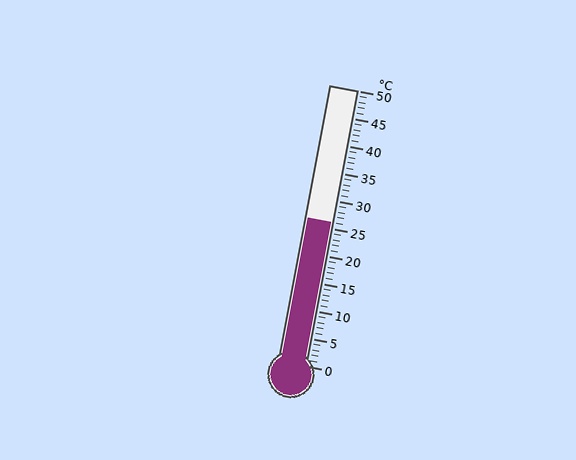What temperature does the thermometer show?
The thermometer shows approximately 26°C.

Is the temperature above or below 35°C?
The temperature is below 35°C.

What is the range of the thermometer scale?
The thermometer scale ranges from 0°C to 50°C.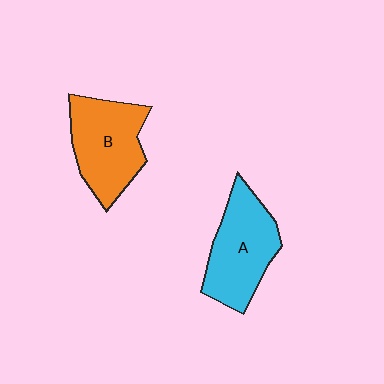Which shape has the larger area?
Shape B (orange).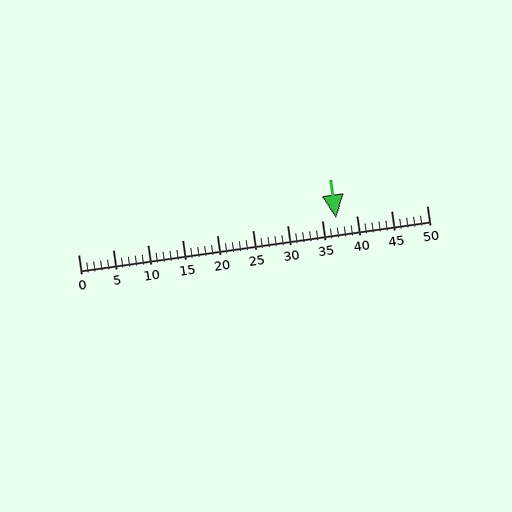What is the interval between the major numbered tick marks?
The major tick marks are spaced 5 units apart.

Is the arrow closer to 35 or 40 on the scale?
The arrow is closer to 35.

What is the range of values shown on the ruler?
The ruler shows values from 0 to 50.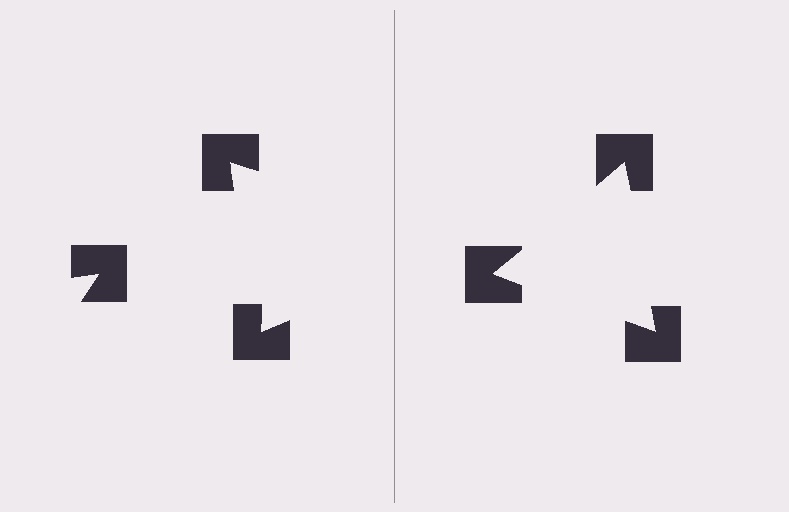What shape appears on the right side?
An illusory triangle.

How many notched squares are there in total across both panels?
6 — 3 on each side.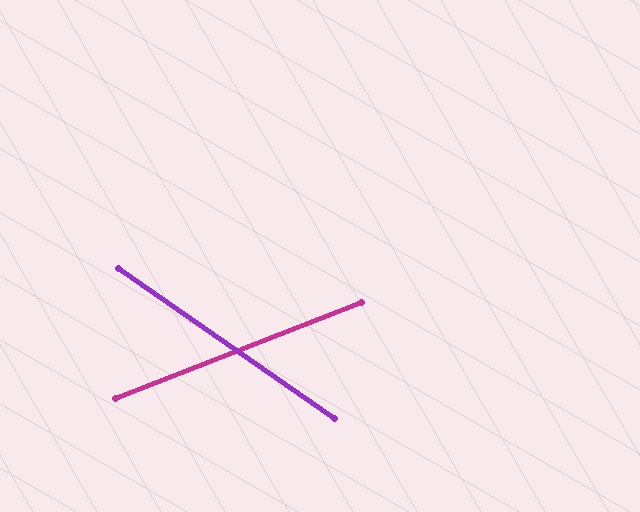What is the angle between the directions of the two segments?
Approximately 56 degrees.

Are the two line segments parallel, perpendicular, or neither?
Neither parallel nor perpendicular — they differ by about 56°.